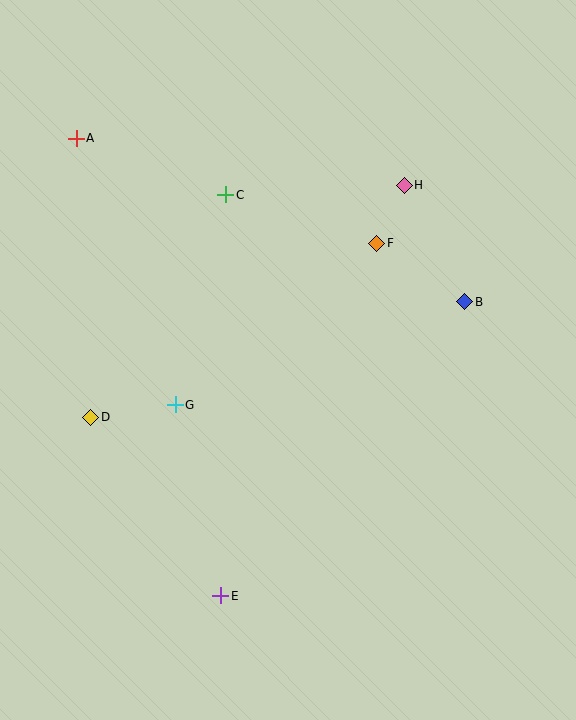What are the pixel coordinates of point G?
Point G is at (175, 405).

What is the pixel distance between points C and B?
The distance between C and B is 262 pixels.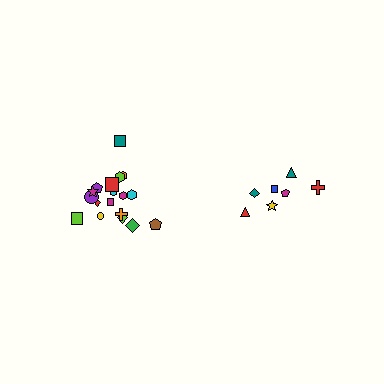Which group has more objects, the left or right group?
The left group.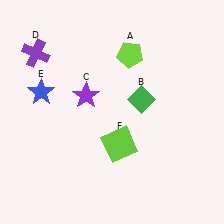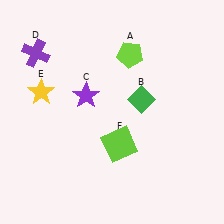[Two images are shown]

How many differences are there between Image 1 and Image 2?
There is 1 difference between the two images.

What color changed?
The star (E) changed from blue in Image 1 to yellow in Image 2.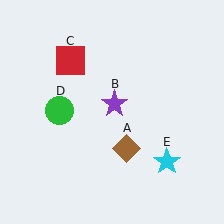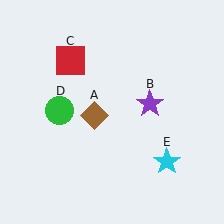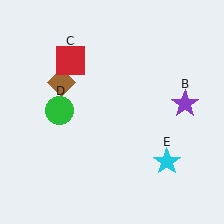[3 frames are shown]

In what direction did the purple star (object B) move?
The purple star (object B) moved right.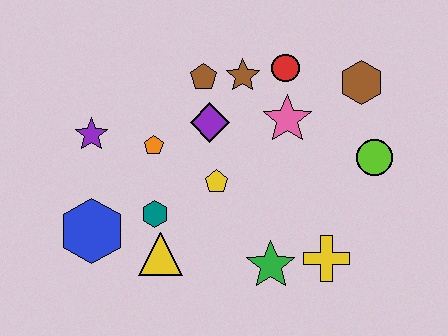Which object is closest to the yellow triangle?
The teal hexagon is closest to the yellow triangle.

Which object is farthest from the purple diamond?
The yellow cross is farthest from the purple diamond.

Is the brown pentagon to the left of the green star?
Yes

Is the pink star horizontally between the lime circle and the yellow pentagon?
Yes